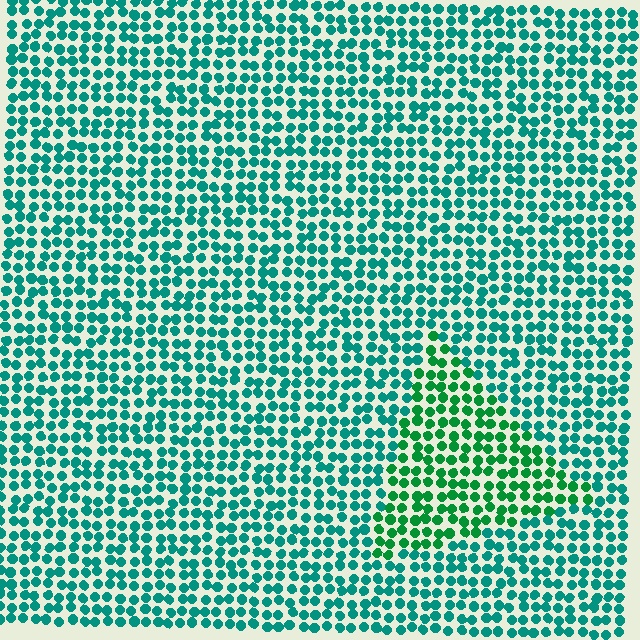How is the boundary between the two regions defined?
The boundary is defined purely by a slight shift in hue (about 33 degrees). Spacing, size, and orientation are identical on both sides.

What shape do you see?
I see a triangle.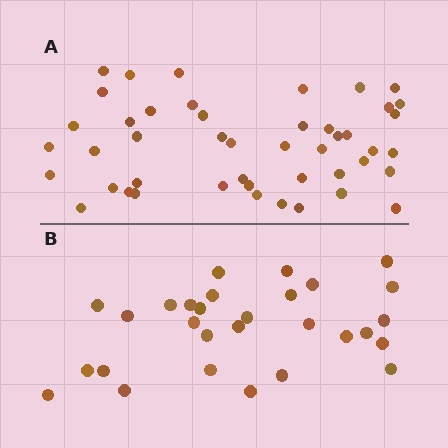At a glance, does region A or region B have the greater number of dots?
Region A (the top region) has more dots.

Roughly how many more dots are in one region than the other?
Region A has approximately 15 more dots than region B.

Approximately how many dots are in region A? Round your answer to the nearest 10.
About 50 dots. (The exact count is 46, which rounds to 50.)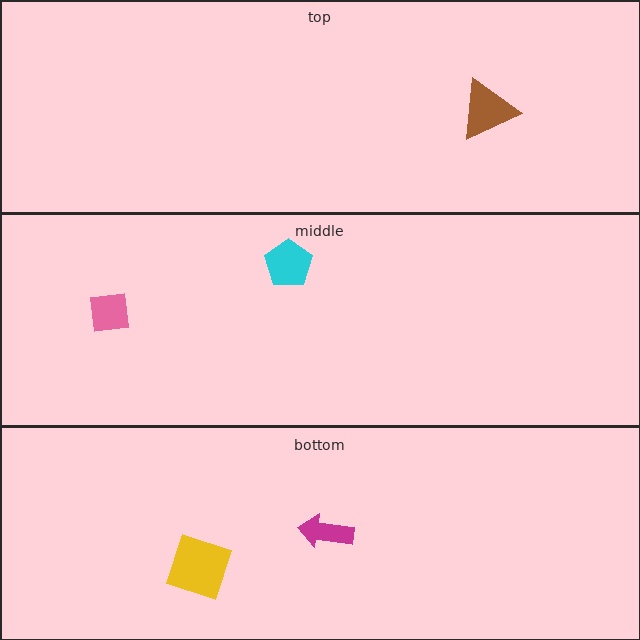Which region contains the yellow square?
The bottom region.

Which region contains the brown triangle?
The top region.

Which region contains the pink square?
The middle region.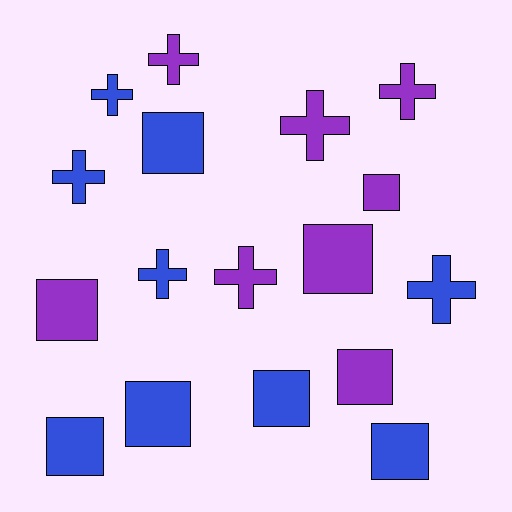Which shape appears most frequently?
Square, with 9 objects.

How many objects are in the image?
There are 17 objects.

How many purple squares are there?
There are 4 purple squares.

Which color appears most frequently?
Blue, with 9 objects.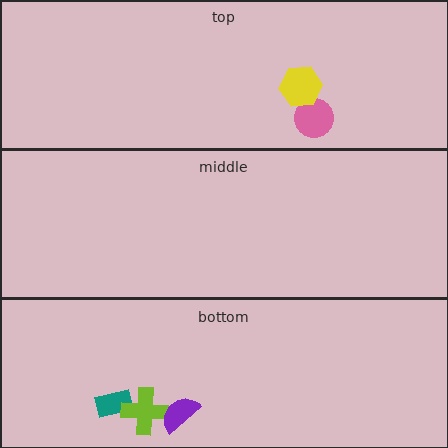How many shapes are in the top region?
2.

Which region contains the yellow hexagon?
The top region.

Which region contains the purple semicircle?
The bottom region.